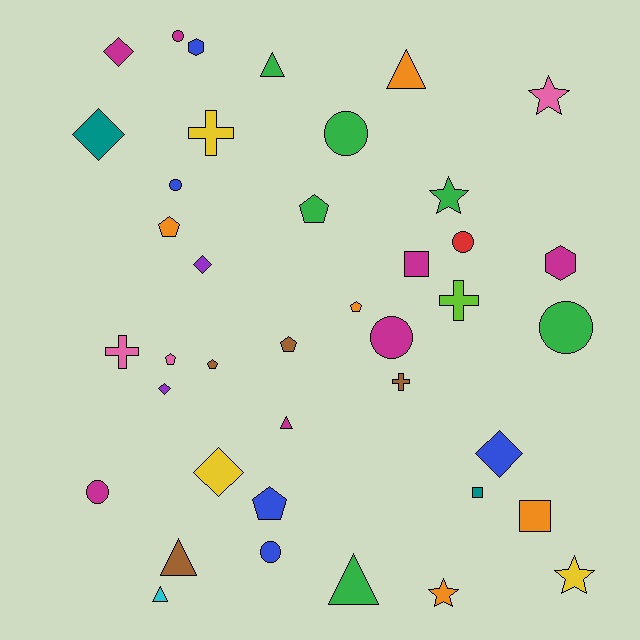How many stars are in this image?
There are 4 stars.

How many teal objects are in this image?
There are 2 teal objects.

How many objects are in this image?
There are 40 objects.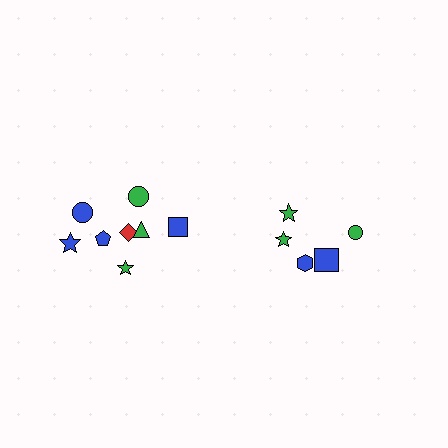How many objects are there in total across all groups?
There are 13 objects.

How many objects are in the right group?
There are 5 objects.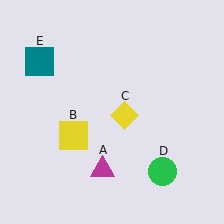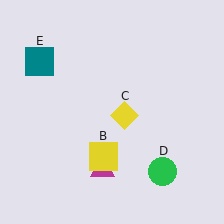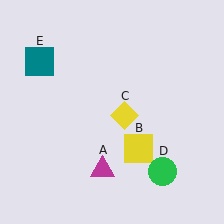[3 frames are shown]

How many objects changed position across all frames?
1 object changed position: yellow square (object B).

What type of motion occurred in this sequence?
The yellow square (object B) rotated counterclockwise around the center of the scene.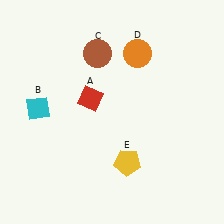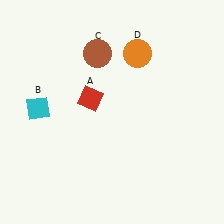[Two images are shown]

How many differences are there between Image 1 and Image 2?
There is 1 difference between the two images.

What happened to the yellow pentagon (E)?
The yellow pentagon (E) was removed in Image 2. It was in the bottom-right area of Image 1.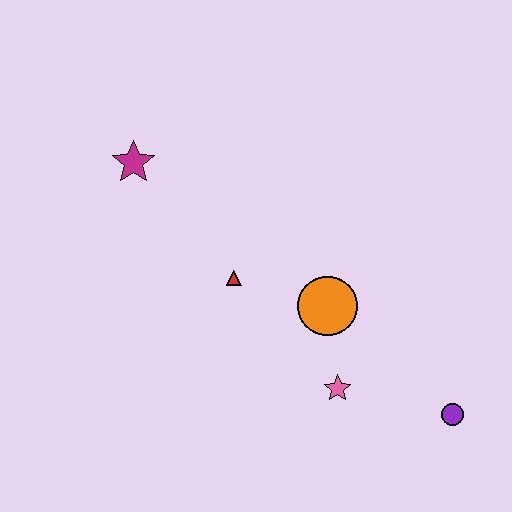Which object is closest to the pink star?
The orange circle is closest to the pink star.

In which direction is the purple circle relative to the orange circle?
The purple circle is to the right of the orange circle.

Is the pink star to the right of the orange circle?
Yes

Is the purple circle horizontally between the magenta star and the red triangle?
No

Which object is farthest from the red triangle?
The purple circle is farthest from the red triangle.